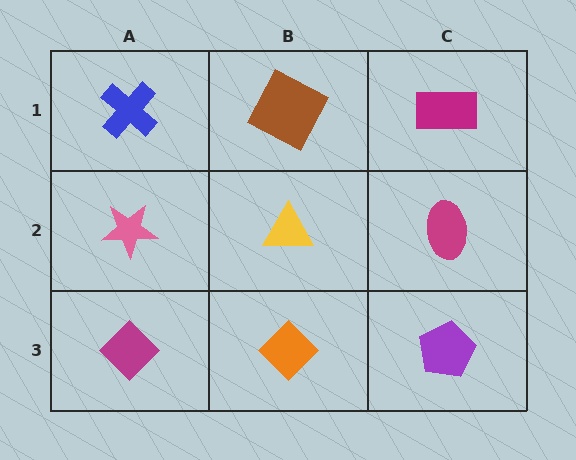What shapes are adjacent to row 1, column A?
A pink star (row 2, column A), a brown square (row 1, column B).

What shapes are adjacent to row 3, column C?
A magenta ellipse (row 2, column C), an orange diamond (row 3, column B).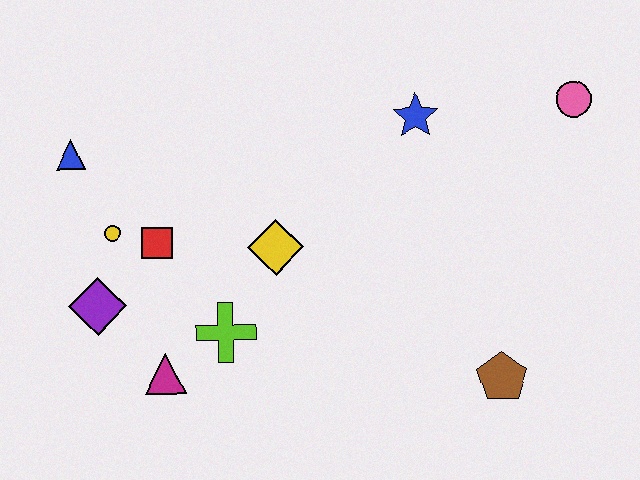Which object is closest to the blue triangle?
The yellow circle is closest to the blue triangle.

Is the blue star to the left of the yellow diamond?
No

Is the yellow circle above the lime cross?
Yes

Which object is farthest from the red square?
The pink circle is farthest from the red square.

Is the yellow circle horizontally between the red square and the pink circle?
No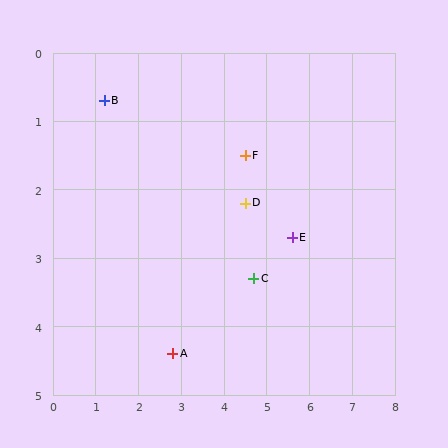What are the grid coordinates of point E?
Point E is at approximately (5.6, 2.7).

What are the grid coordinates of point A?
Point A is at approximately (2.8, 4.4).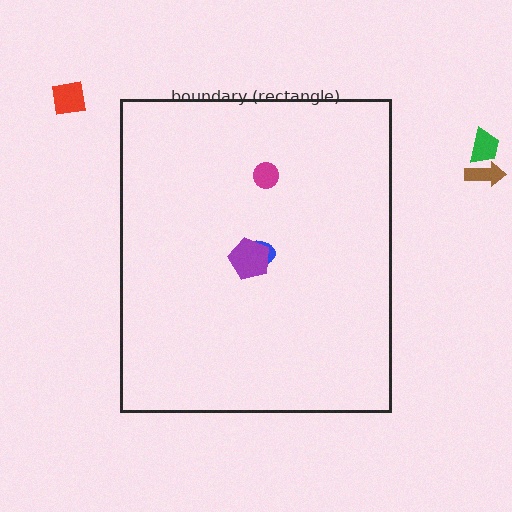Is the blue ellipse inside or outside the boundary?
Inside.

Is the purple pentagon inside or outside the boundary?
Inside.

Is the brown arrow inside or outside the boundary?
Outside.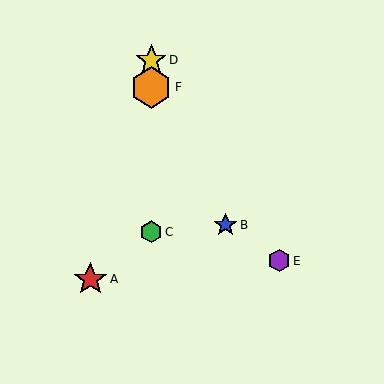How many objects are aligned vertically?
3 objects (C, D, F) are aligned vertically.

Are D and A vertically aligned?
No, D is at x≈151 and A is at x≈90.